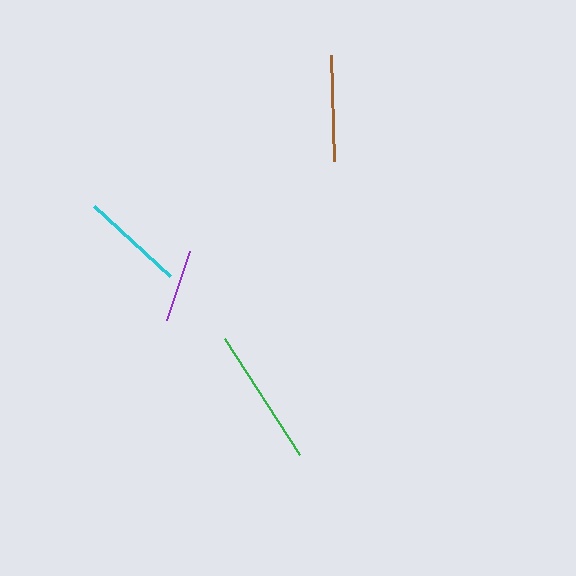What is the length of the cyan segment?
The cyan segment is approximately 104 pixels long.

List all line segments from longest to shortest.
From longest to shortest: green, brown, cyan, purple.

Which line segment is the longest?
The green line is the longest at approximately 138 pixels.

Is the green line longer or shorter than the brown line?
The green line is longer than the brown line.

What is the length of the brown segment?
The brown segment is approximately 106 pixels long.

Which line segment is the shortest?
The purple line is the shortest at approximately 73 pixels.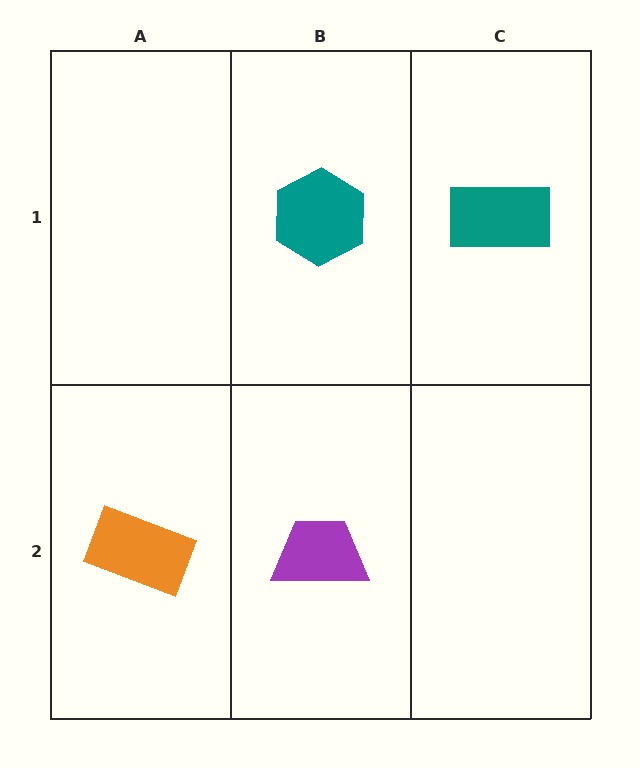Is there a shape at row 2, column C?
No, that cell is empty.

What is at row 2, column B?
A purple trapezoid.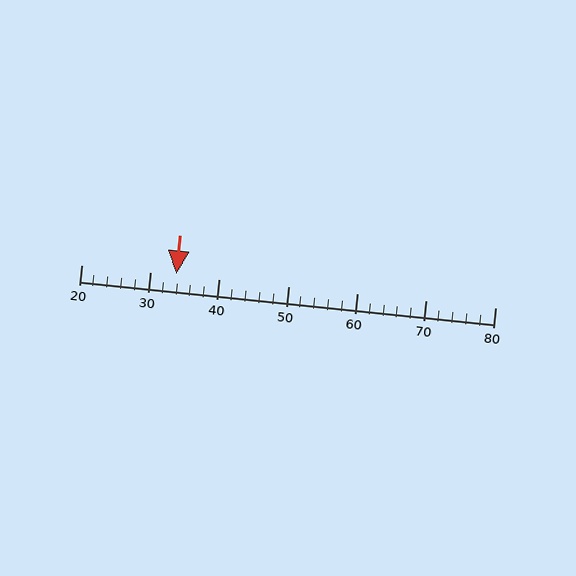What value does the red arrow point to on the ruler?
The red arrow points to approximately 34.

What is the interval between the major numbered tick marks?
The major tick marks are spaced 10 units apart.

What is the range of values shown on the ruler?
The ruler shows values from 20 to 80.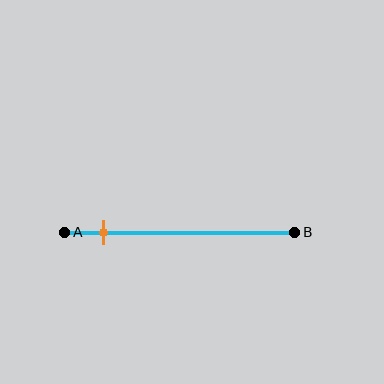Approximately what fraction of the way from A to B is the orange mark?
The orange mark is approximately 15% of the way from A to B.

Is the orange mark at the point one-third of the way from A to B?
No, the mark is at about 15% from A, not at the 33% one-third point.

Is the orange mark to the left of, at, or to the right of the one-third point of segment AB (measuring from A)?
The orange mark is to the left of the one-third point of segment AB.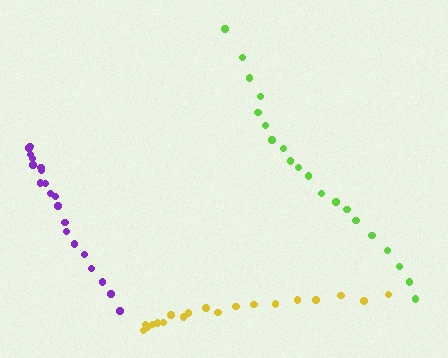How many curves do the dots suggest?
There are 3 distinct paths.